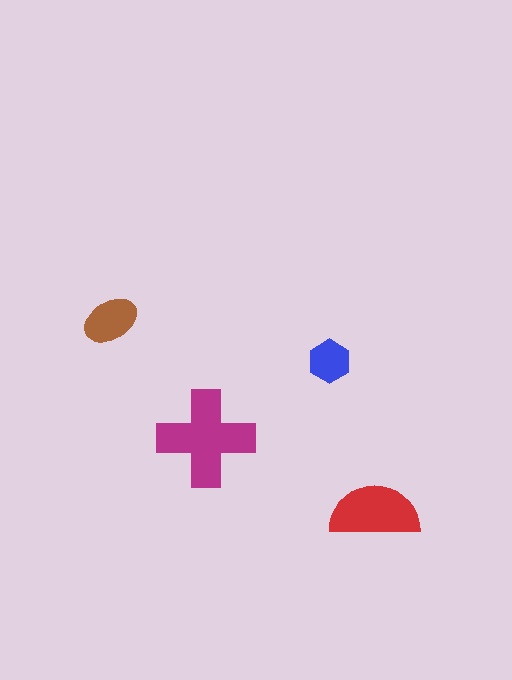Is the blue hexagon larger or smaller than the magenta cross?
Smaller.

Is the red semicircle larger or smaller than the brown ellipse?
Larger.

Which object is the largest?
The magenta cross.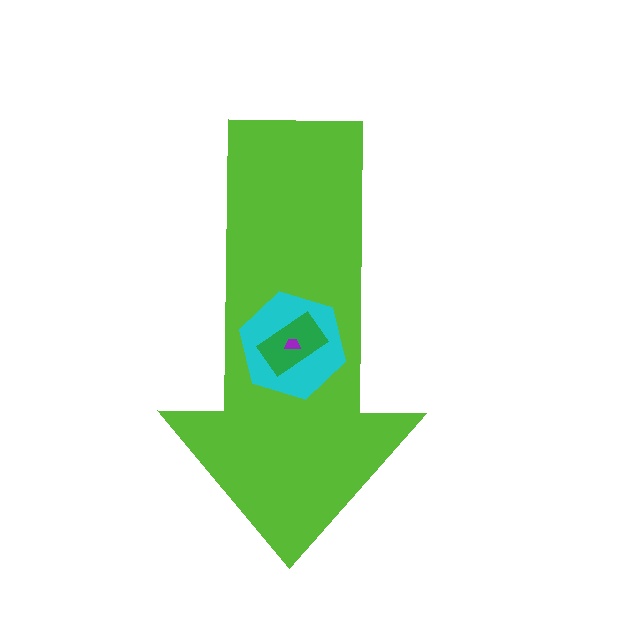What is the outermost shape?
The lime arrow.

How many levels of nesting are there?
4.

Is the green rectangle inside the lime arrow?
Yes.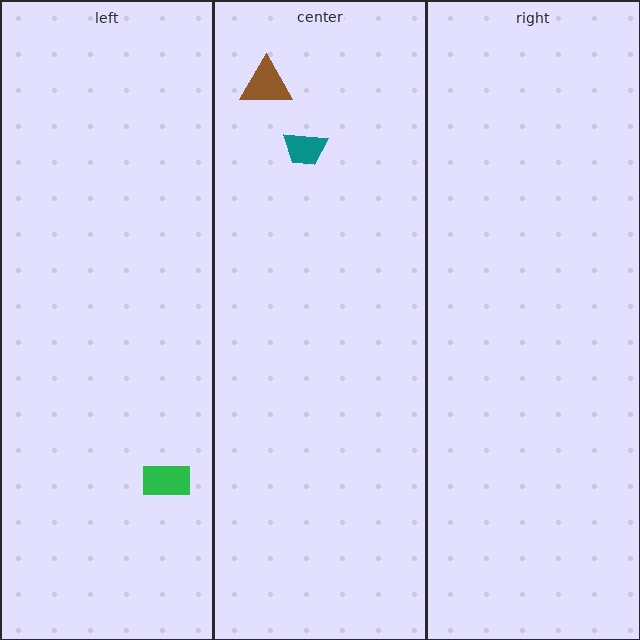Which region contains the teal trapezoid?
The center region.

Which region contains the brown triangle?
The center region.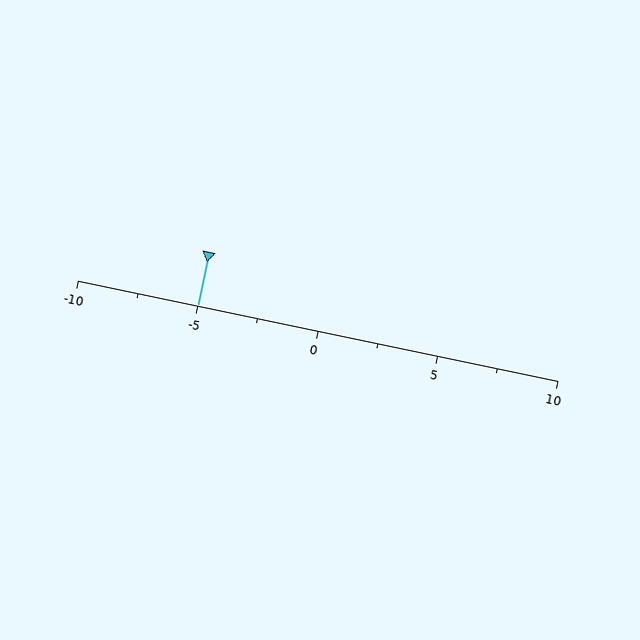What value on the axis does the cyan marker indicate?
The marker indicates approximately -5.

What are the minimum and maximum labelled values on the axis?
The axis runs from -10 to 10.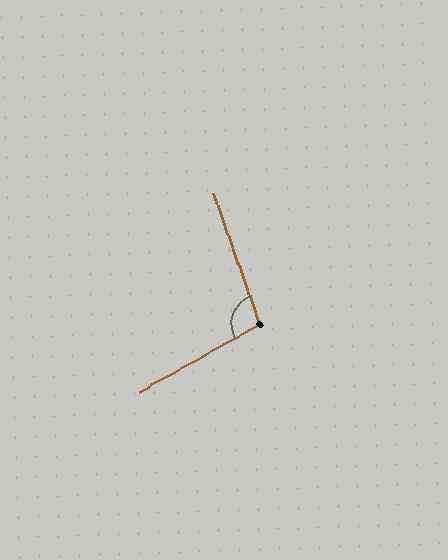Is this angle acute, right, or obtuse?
It is obtuse.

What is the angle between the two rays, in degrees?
Approximately 100 degrees.